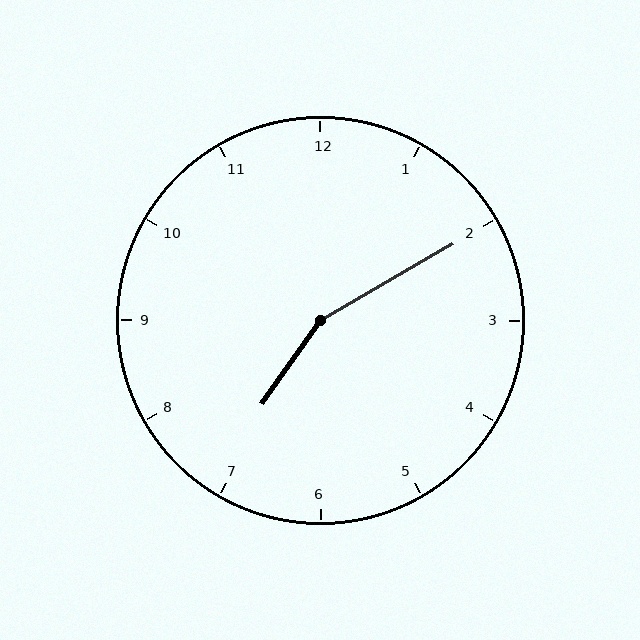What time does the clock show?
7:10.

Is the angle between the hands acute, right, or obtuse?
It is obtuse.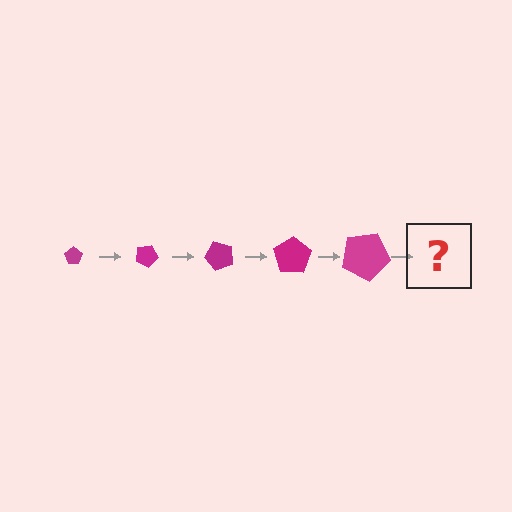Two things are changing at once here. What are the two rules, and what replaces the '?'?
The two rules are that the pentagon grows larger each step and it rotates 25 degrees each step. The '?' should be a pentagon, larger than the previous one and rotated 125 degrees from the start.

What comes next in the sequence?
The next element should be a pentagon, larger than the previous one and rotated 125 degrees from the start.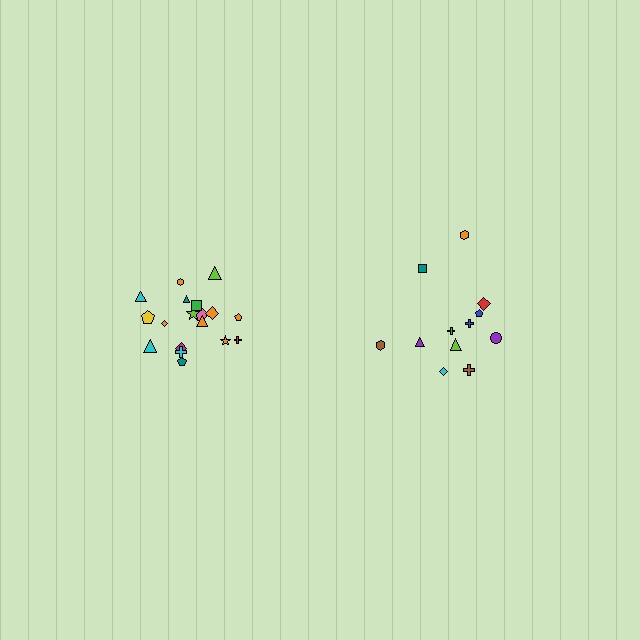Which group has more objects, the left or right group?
The left group.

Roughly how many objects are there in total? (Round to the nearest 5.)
Roughly 30 objects in total.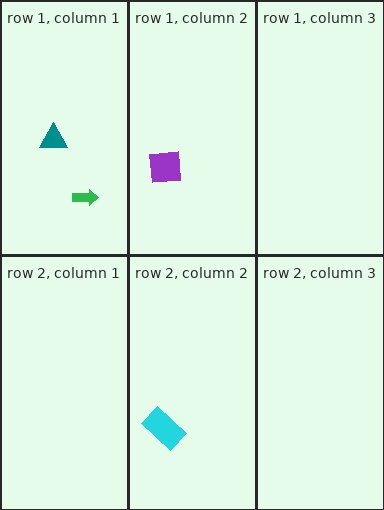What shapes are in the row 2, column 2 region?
The cyan rectangle.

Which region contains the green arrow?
The row 1, column 1 region.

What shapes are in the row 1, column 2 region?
The purple square.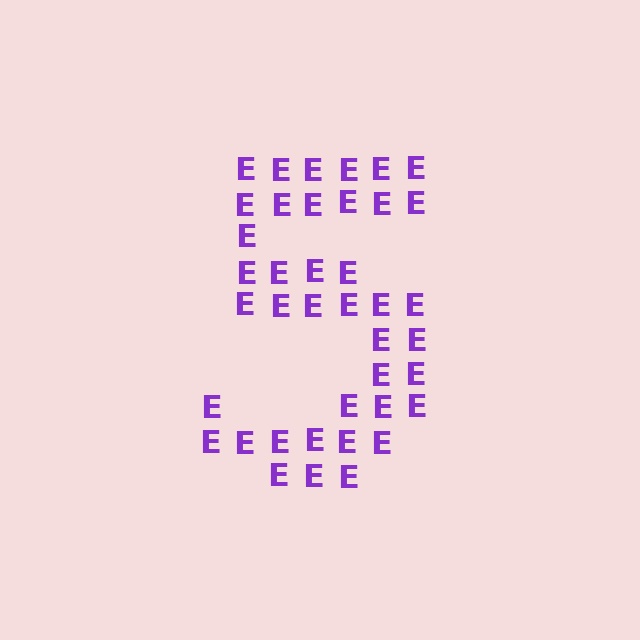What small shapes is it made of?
It is made of small letter E's.